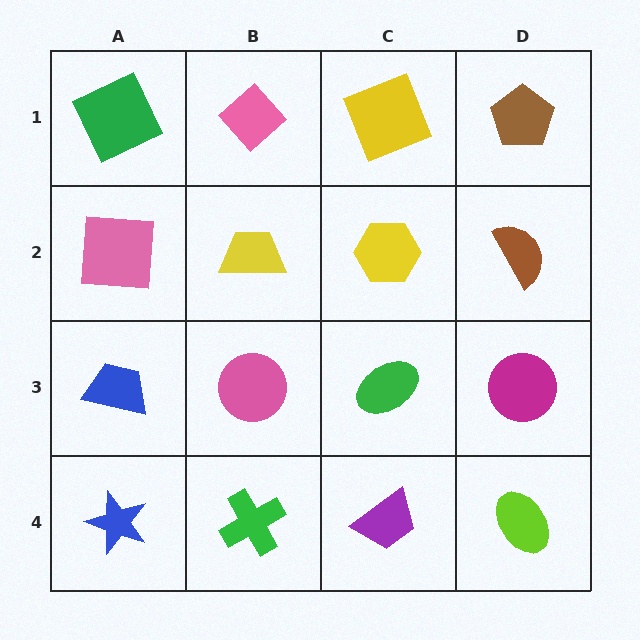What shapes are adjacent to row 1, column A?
A pink square (row 2, column A), a pink diamond (row 1, column B).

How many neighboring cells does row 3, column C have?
4.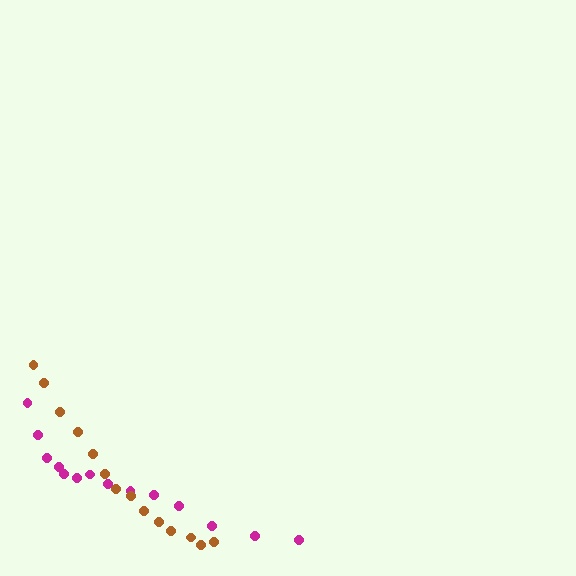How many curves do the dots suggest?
There are 2 distinct paths.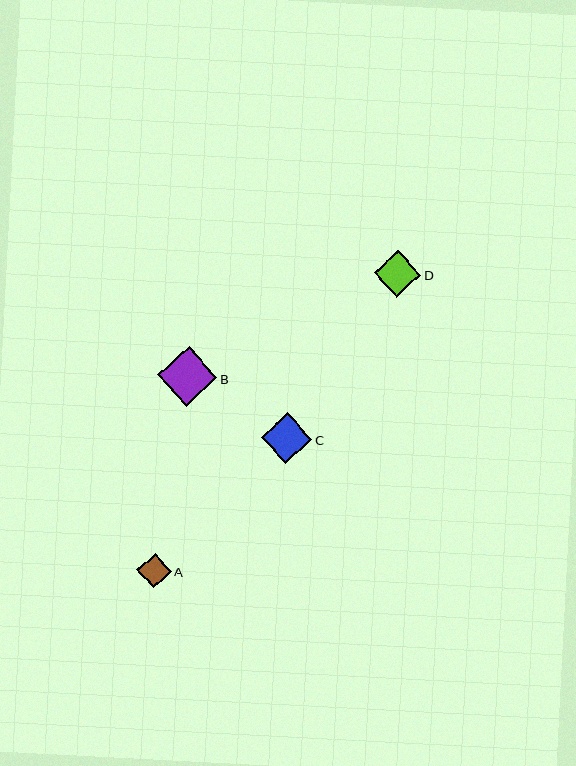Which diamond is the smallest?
Diamond A is the smallest with a size of approximately 34 pixels.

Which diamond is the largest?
Diamond B is the largest with a size of approximately 60 pixels.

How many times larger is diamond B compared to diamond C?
Diamond B is approximately 1.2 times the size of diamond C.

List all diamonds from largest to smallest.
From largest to smallest: B, C, D, A.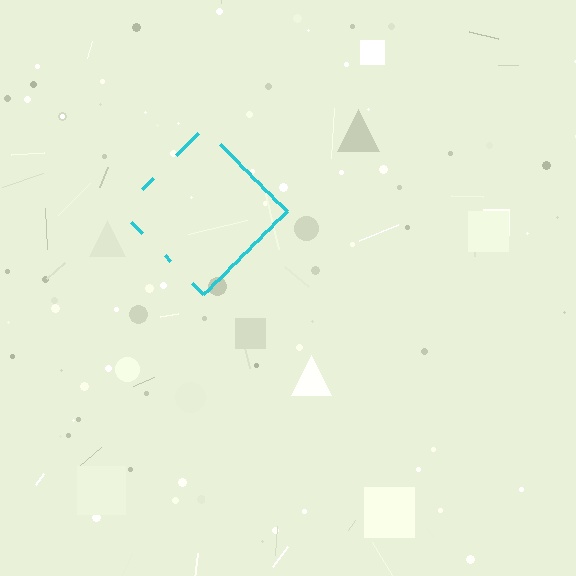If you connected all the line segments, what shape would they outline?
They would outline a diamond.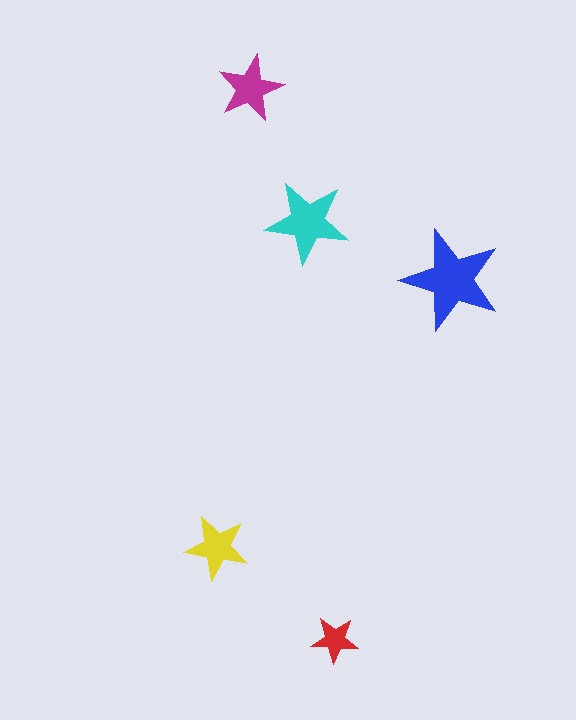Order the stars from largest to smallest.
the blue one, the cyan one, the magenta one, the yellow one, the red one.